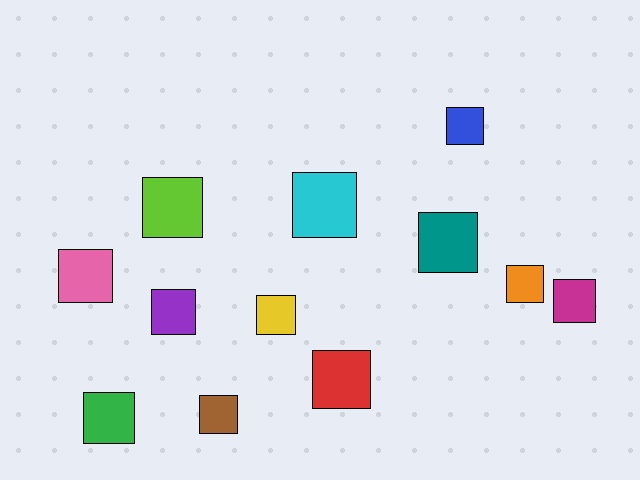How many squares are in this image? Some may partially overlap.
There are 12 squares.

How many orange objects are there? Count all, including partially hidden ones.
There is 1 orange object.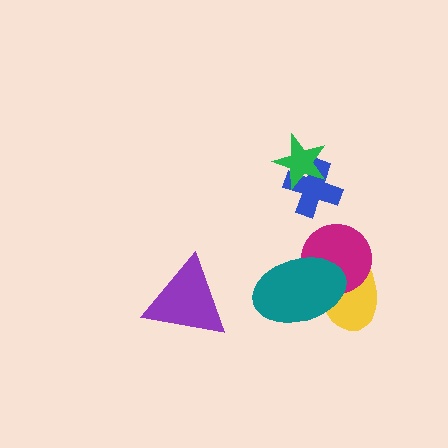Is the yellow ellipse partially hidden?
Yes, it is partially covered by another shape.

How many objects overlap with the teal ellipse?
2 objects overlap with the teal ellipse.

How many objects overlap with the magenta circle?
2 objects overlap with the magenta circle.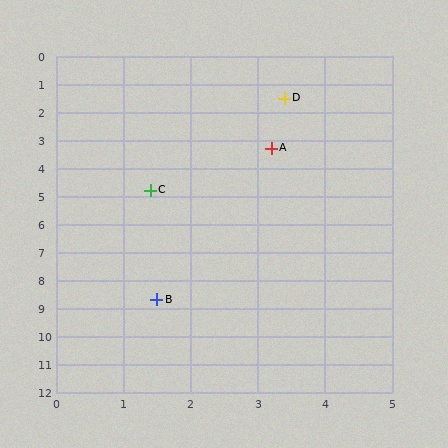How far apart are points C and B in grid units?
Points C and B are about 3.9 grid units apart.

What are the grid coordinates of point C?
Point C is at approximately (1.4, 4.8).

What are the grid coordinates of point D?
Point D is at approximately (3.4, 1.5).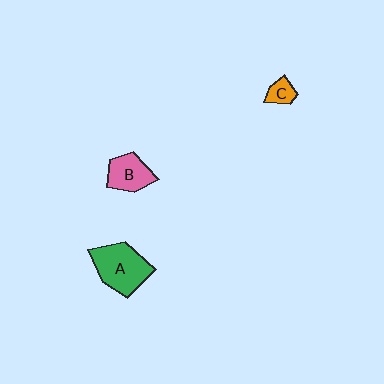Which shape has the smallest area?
Shape C (orange).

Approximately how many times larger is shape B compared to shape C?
Approximately 2.3 times.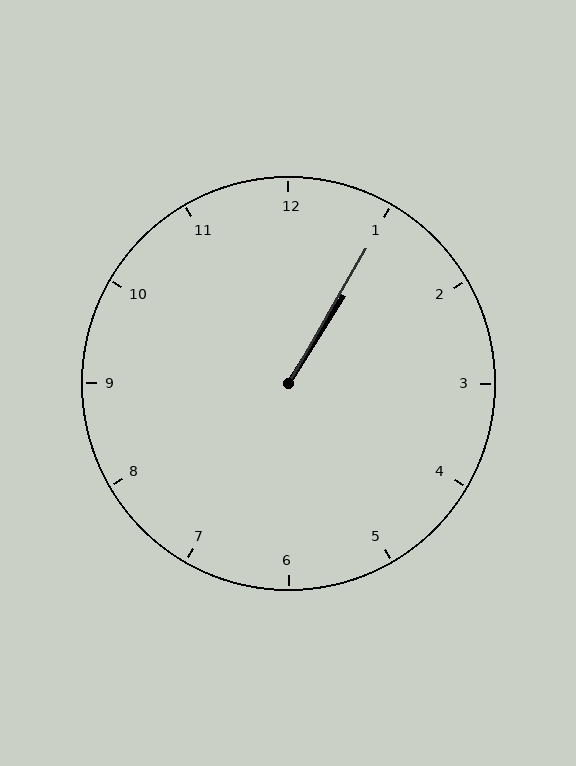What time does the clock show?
1:05.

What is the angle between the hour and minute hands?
Approximately 2 degrees.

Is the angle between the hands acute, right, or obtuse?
It is acute.